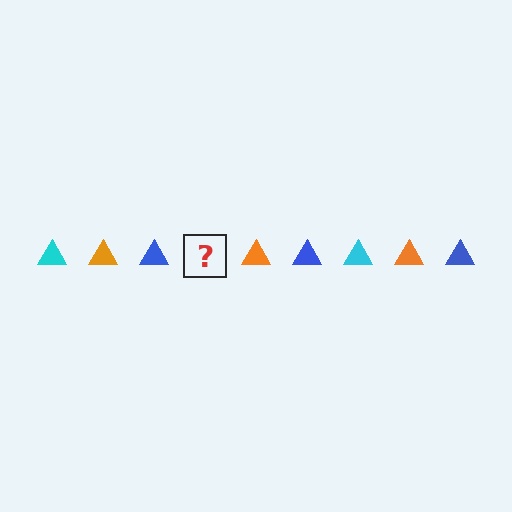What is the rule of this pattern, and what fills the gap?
The rule is that the pattern cycles through cyan, orange, blue triangles. The gap should be filled with a cyan triangle.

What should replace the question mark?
The question mark should be replaced with a cyan triangle.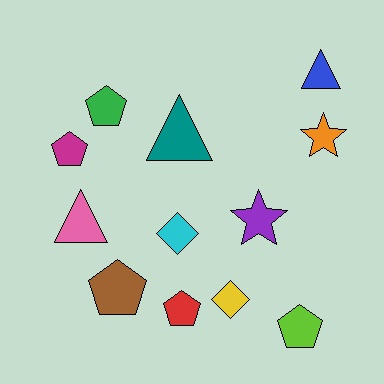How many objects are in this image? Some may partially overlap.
There are 12 objects.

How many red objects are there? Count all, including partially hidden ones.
There is 1 red object.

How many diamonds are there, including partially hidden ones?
There are 2 diamonds.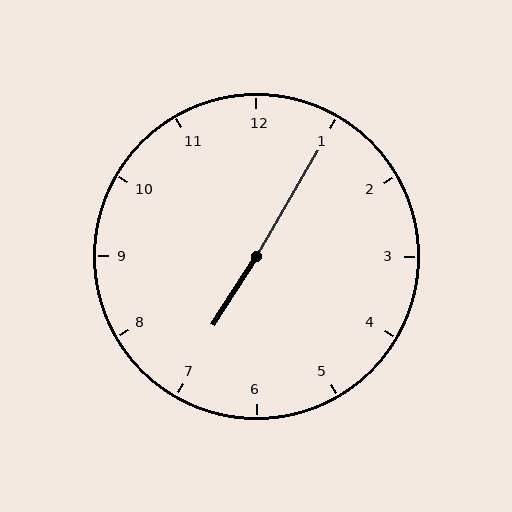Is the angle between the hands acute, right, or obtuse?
It is obtuse.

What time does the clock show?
7:05.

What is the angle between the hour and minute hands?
Approximately 178 degrees.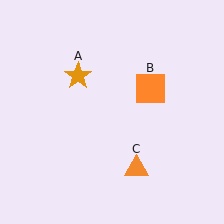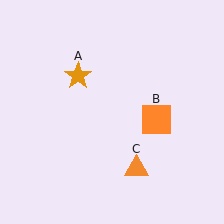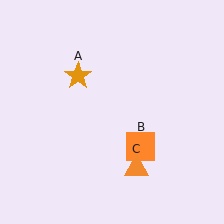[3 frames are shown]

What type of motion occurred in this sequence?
The orange square (object B) rotated clockwise around the center of the scene.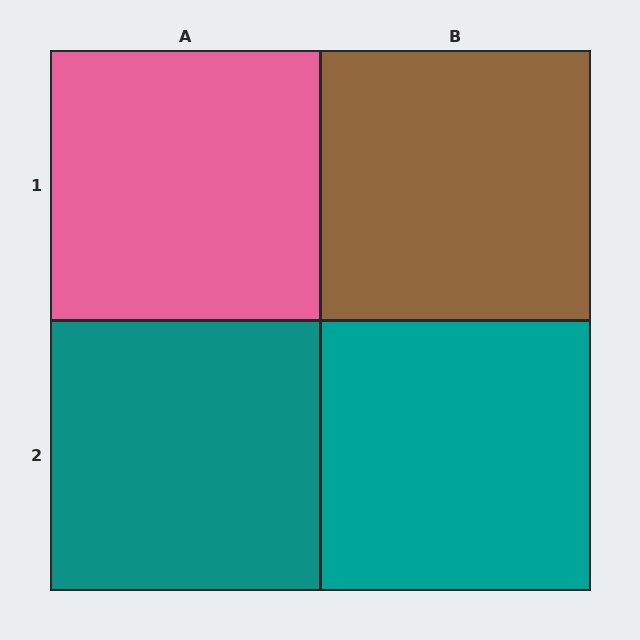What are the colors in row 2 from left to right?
Teal, teal.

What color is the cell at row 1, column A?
Pink.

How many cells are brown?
1 cell is brown.